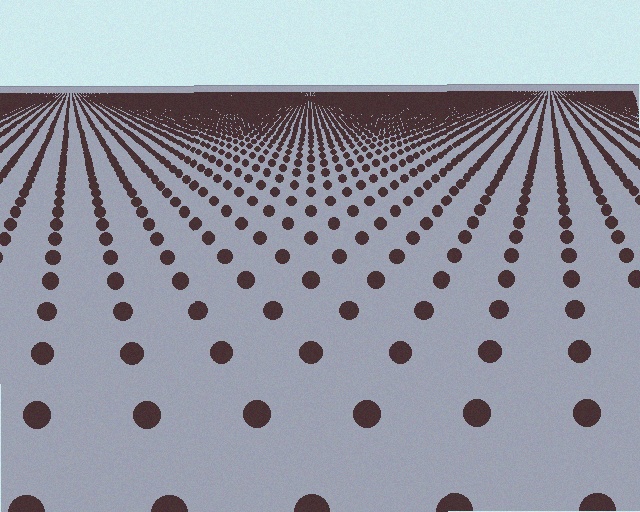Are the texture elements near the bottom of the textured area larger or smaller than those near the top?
Larger. Near the bottom, elements are closer to the viewer and appear at a bigger on-screen size.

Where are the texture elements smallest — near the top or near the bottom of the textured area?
Near the top.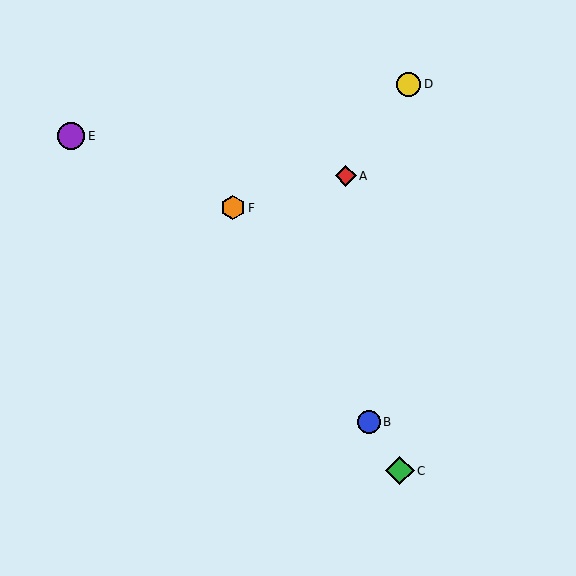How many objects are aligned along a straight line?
3 objects (B, C, F) are aligned along a straight line.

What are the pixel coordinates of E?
Object E is at (71, 136).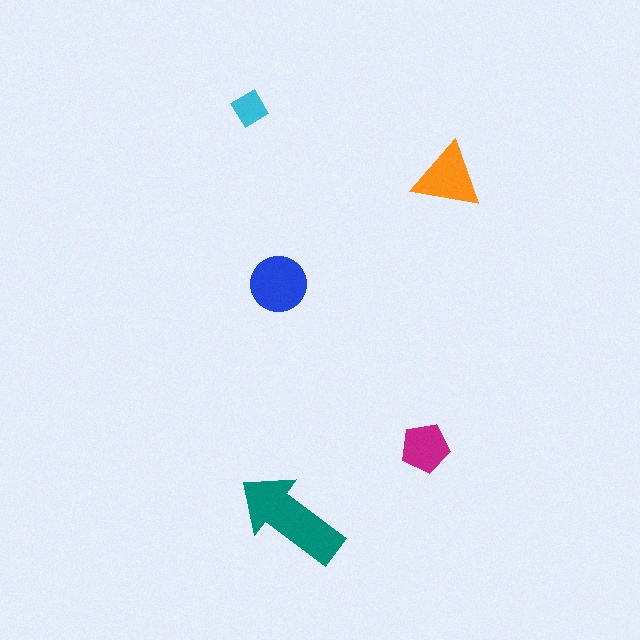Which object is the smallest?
The cyan diamond.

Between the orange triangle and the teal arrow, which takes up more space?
The teal arrow.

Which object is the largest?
The teal arrow.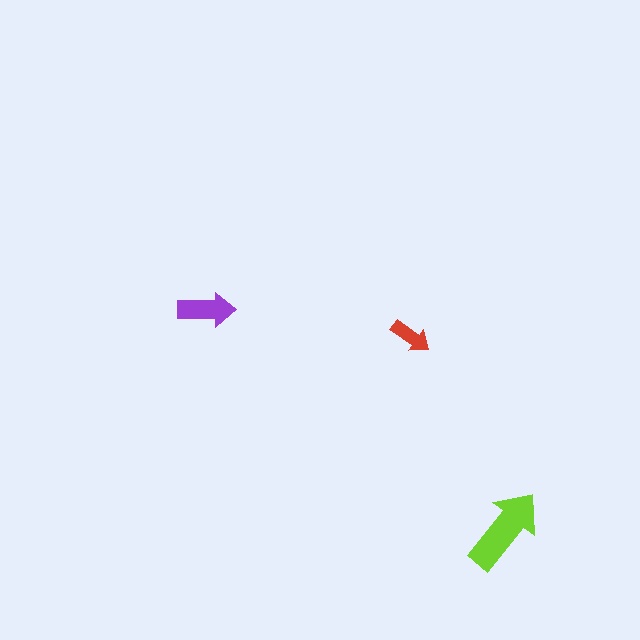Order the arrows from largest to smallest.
the lime one, the purple one, the red one.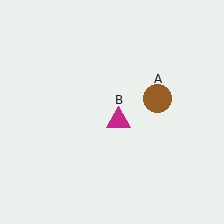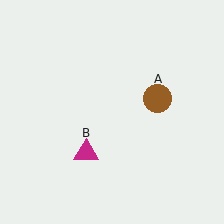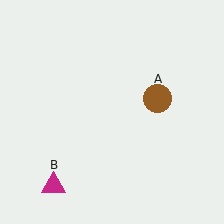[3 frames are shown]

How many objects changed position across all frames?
1 object changed position: magenta triangle (object B).